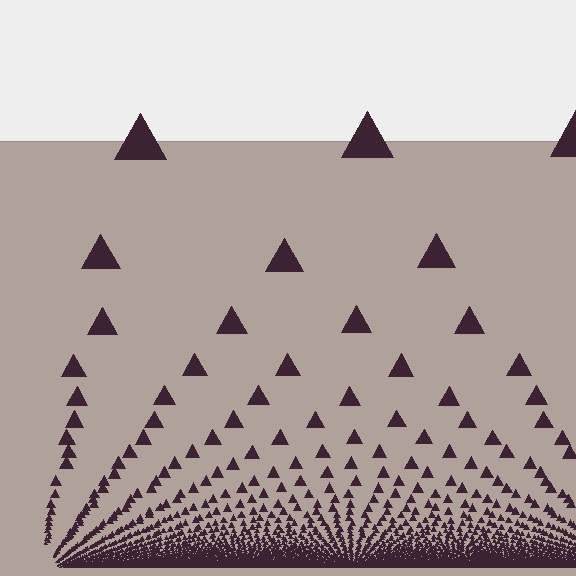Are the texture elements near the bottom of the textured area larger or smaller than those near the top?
Smaller. The gradient is inverted — elements near the bottom are smaller and denser.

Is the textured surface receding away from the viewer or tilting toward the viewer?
The surface appears to tilt toward the viewer. Texture elements get larger and sparser toward the top.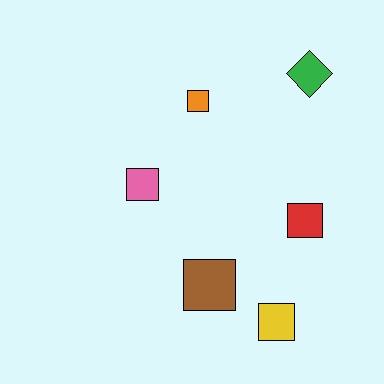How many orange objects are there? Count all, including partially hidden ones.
There is 1 orange object.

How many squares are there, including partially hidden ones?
There are 5 squares.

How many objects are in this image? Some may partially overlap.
There are 6 objects.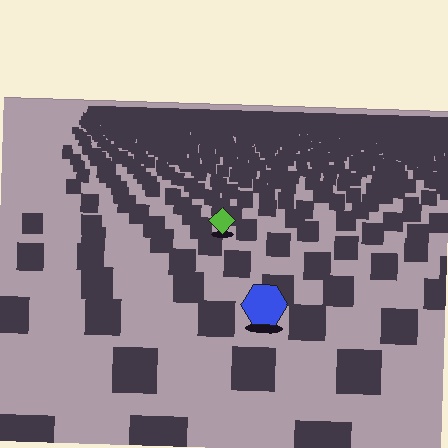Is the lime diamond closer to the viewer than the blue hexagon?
No. The blue hexagon is closer — you can tell from the texture gradient: the ground texture is coarser near it.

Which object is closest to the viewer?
The blue hexagon is closest. The texture marks near it are larger and more spread out.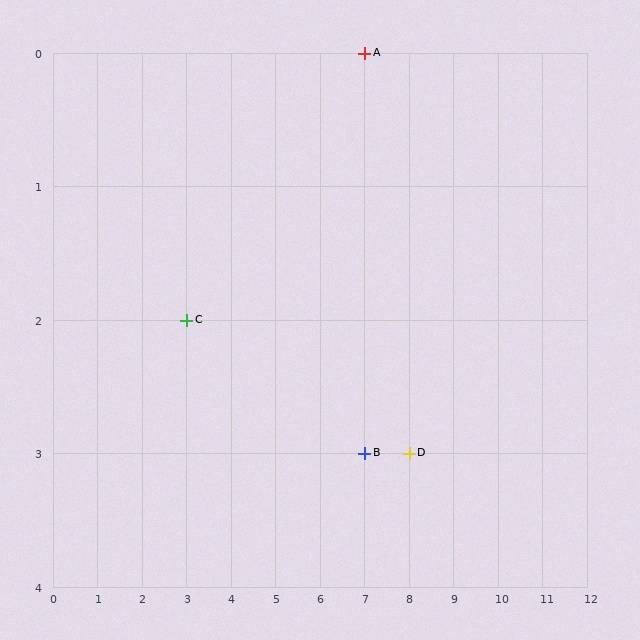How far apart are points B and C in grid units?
Points B and C are 4 columns and 1 row apart (about 4.1 grid units diagonally).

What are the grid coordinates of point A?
Point A is at grid coordinates (7, 0).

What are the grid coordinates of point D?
Point D is at grid coordinates (8, 3).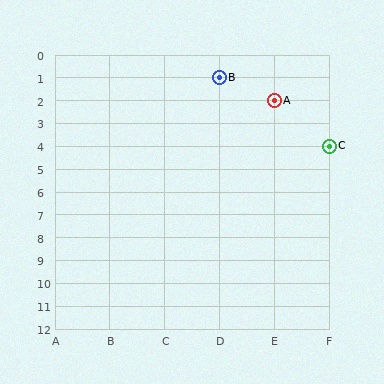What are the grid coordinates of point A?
Point A is at grid coordinates (E, 2).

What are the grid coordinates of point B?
Point B is at grid coordinates (D, 1).